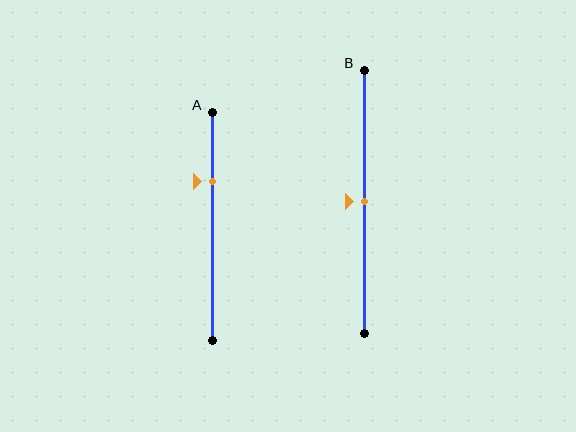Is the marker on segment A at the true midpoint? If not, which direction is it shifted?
No, the marker on segment A is shifted upward by about 19% of the segment length.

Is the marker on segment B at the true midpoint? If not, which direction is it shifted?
Yes, the marker on segment B is at the true midpoint.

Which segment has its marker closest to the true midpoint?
Segment B has its marker closest to the true midpoint.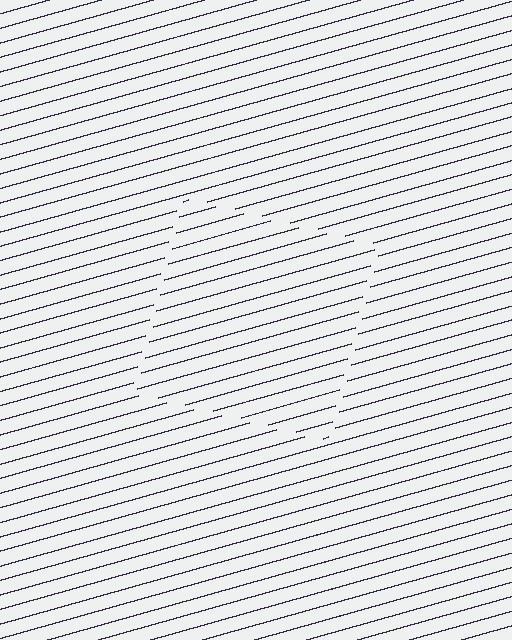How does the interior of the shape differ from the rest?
The interior of the shape contains the same grating, shifted by half a period — the contour is defined by the phase discontinuity where line-ends from the inner and outer gratings abut.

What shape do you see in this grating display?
An illusory square. The interior of the shape contains the same grating, shifted by half a period — the contour is defined by the phase discontinuity where line-ends from the inner and outer gratings abut.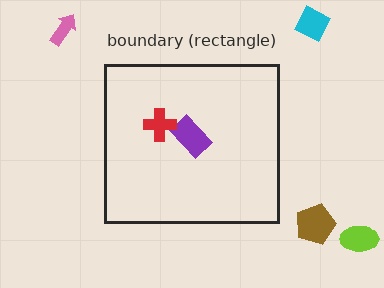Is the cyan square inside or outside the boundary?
Outside.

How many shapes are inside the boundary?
2 inside, 4 outside.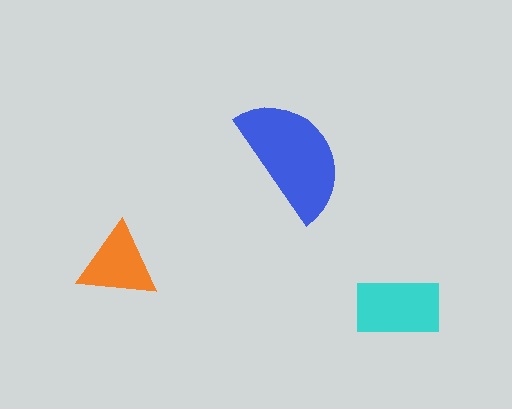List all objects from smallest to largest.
The orange triangle, the cyan rectangle, the blue semicircle.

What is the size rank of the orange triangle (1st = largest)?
3rd.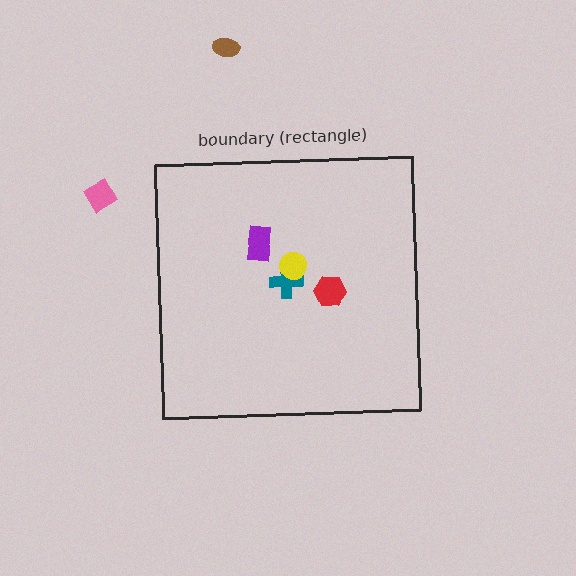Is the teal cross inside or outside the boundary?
Inside.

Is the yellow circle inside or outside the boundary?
Inside.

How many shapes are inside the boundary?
4 inside, 2 outside.